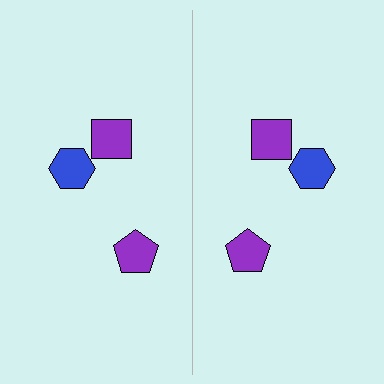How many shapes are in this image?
There are 6 shapes in this image.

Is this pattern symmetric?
Yes, this pattern has bilateral (reflection) symmetry.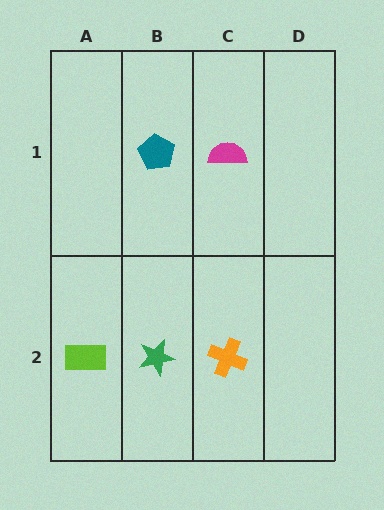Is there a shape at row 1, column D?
No, that cell is empty.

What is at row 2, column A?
A lime rectangle.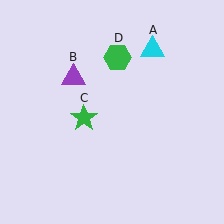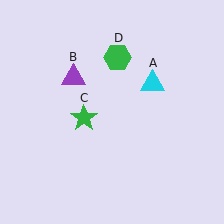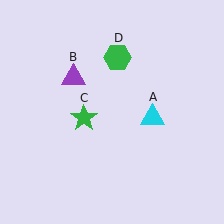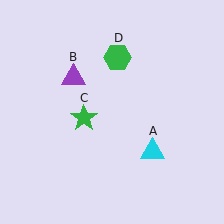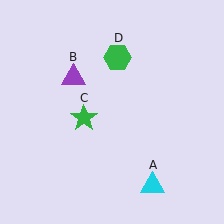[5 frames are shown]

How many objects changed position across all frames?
1 object changed position: cyan triangle (object A).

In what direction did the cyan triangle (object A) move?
The cyan triangle (object A) moved down.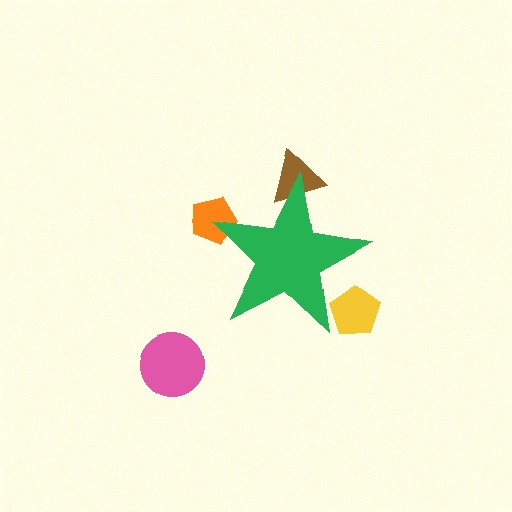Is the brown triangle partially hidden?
Yes, the brown triangle is partially hidden behind the green star.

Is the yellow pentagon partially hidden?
Yes, the yellow pentagon is partially hidden behind the green star.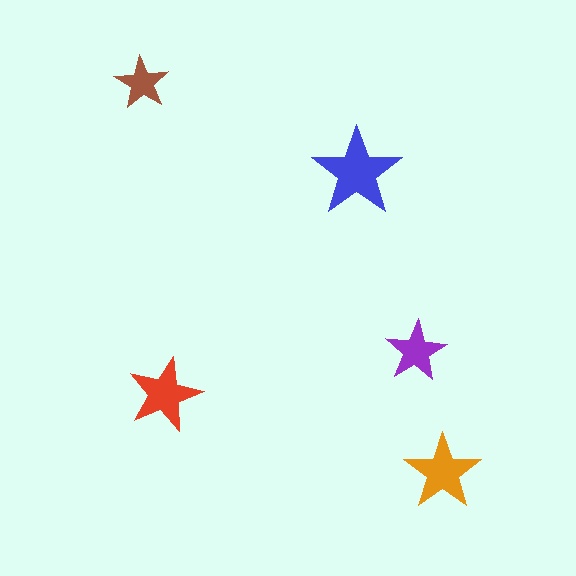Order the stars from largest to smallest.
the blue one, the orange one, the red one, the purple one, the brown one.